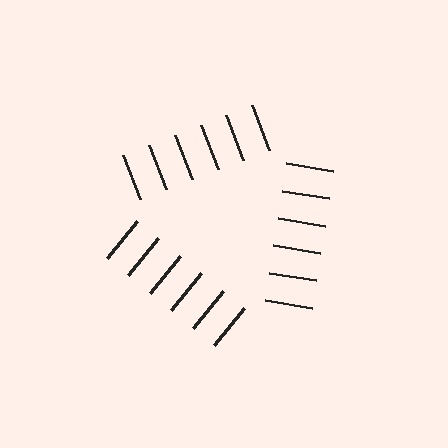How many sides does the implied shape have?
3 sides — the line-ends trace a triangle.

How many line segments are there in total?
18 — 6 along each of the 3 edges.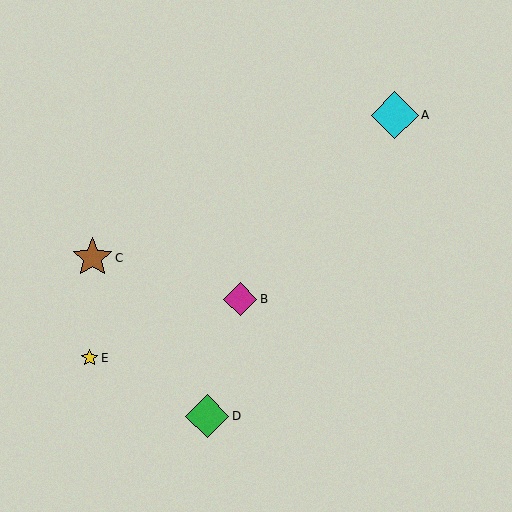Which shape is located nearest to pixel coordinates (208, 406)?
The green diamond (labeled D) at (207, 416) is nearest to that location.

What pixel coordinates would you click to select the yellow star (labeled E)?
Click at (90, 358) to select the yellow star E.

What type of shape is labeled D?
Shape D is a green diamond.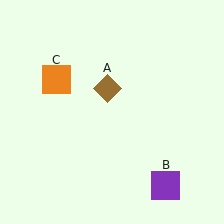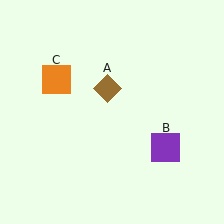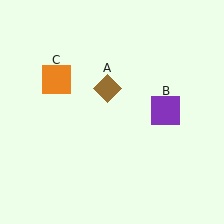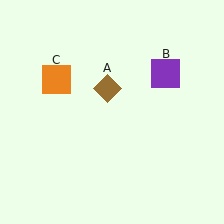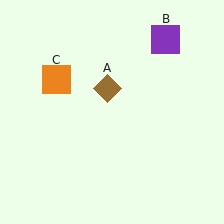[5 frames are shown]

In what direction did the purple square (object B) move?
The purple square (object B) moved up.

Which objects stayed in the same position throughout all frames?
Brown diamond (object A) and orange square (object C) remained stationary.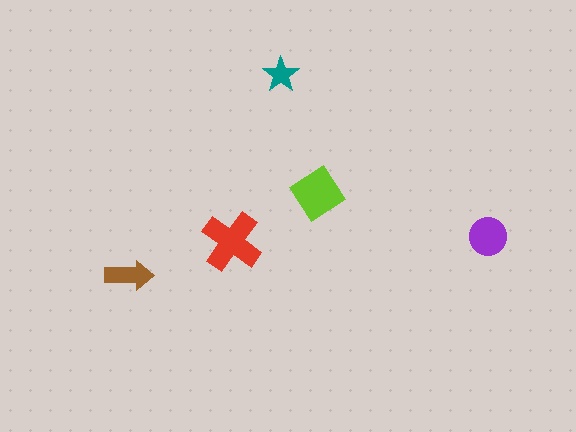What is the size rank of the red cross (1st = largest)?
1st.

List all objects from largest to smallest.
The red cross, the lime diamond, the purple circle, the brown arrow, the teal star.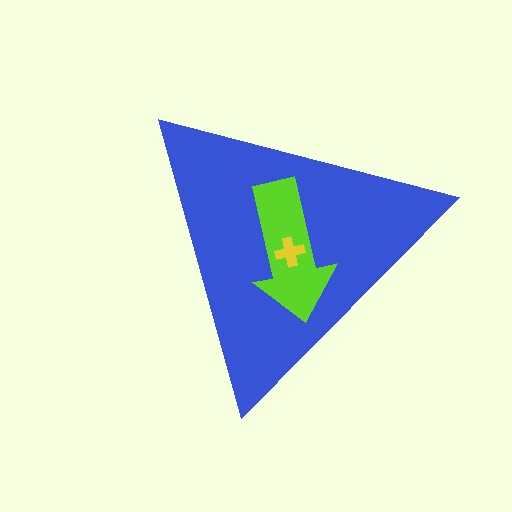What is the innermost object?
The yellow cross.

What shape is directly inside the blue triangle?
The lime arrow.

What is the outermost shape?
The blue triangle.